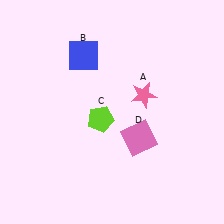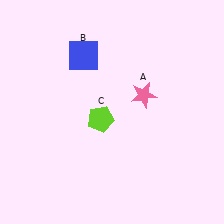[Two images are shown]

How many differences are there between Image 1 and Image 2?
There is 1 difference between the two images.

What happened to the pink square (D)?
The pink square (D) was removed in Image 2. It was in the bottom-right area of Image 1.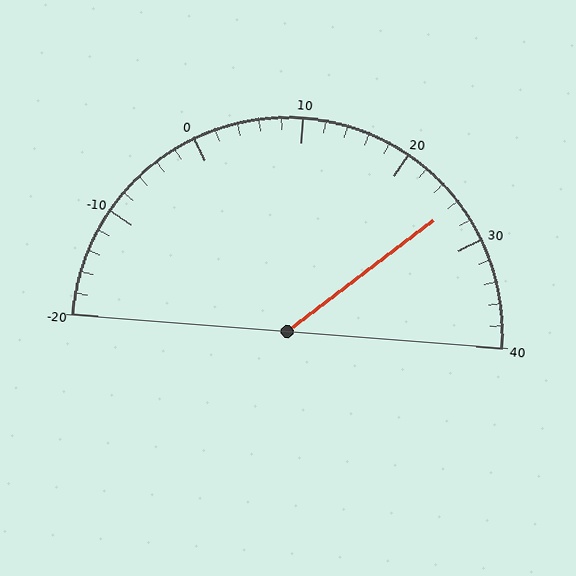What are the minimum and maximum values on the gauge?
The gauge ranges from -20 to 40.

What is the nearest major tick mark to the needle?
The nearest major tick mark is 30.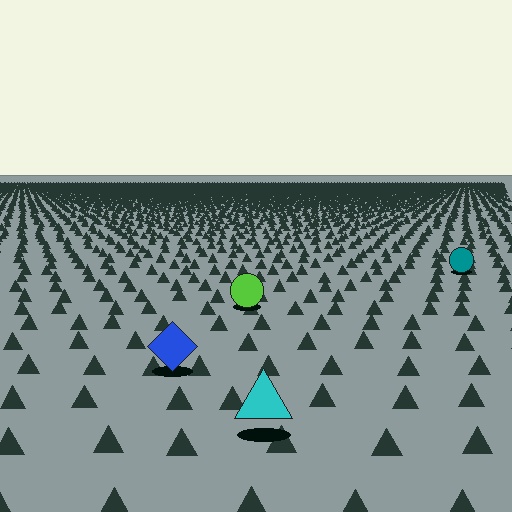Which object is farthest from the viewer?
The teal circle is farthest from the viewer. It appears smaller and the ground texture around it is denser.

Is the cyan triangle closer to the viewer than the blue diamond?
Yes. The cyan triangle is closer — you can tell from the texture gradient: the ground texture is coarser near it.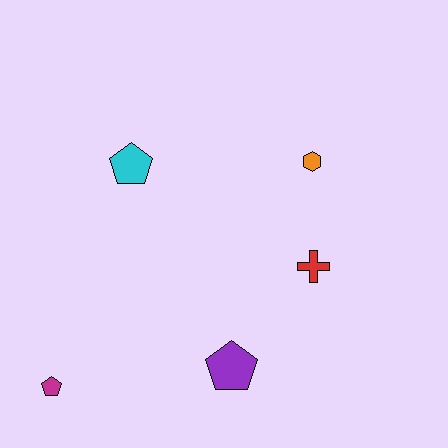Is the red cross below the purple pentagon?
No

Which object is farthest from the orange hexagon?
The magenta pentagon is farthest from the orange hexagon.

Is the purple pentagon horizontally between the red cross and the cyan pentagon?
Yes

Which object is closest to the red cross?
The orange hexagon is closest to the red cross.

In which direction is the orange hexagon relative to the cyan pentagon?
The orange hexagon is to the right of the cyan pentagon.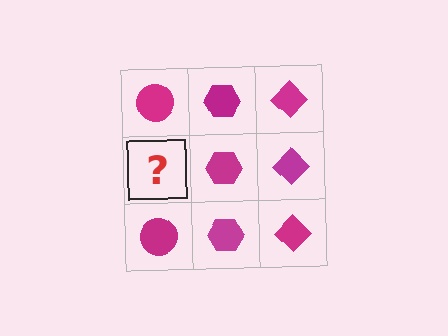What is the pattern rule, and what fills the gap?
The rule is that each column has a consistent shape. The gap should be filled with a magenta circle.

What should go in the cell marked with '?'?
The missing cell should contain a magenta circle.